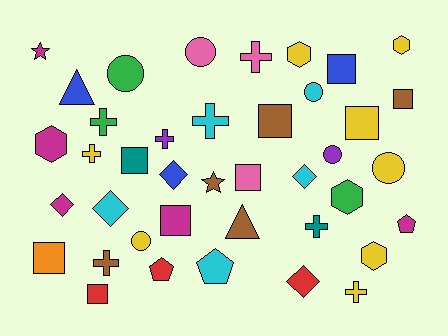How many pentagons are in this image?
There are 3 pentagons.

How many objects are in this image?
There are 40 objects.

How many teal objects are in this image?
There are 2 teal objects.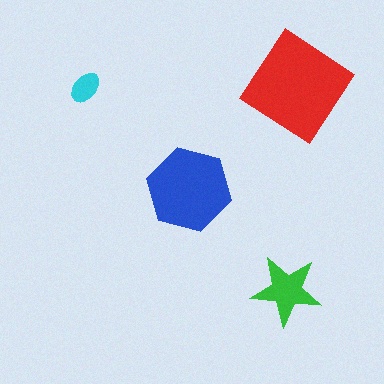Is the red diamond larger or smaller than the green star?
Larger.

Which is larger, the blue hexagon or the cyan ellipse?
The blue hexagon.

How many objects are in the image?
There are 4 objects in the image.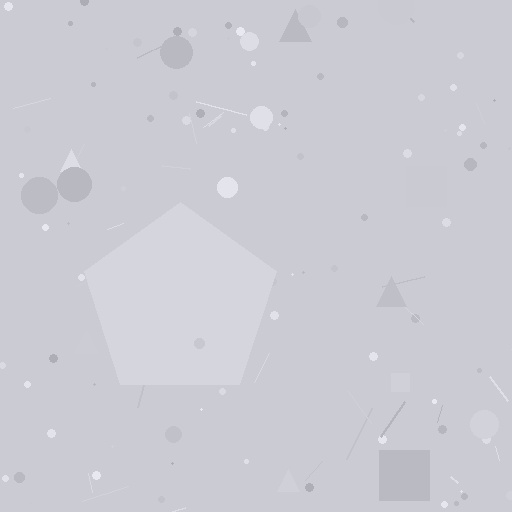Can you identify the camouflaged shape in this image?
The camouflaged shape is a pentagon.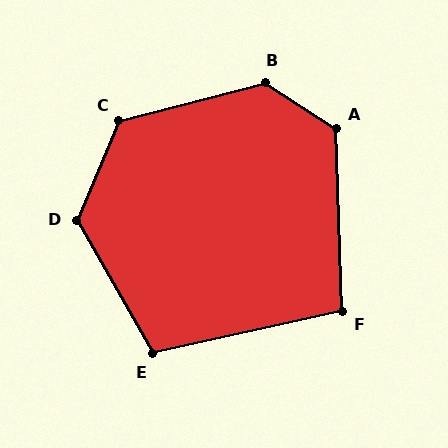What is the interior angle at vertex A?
Approximately 125 degrees (obtuse).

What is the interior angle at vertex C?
Approximately 128 degrees (obtuse).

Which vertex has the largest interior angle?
B, at approximately 132 degrees.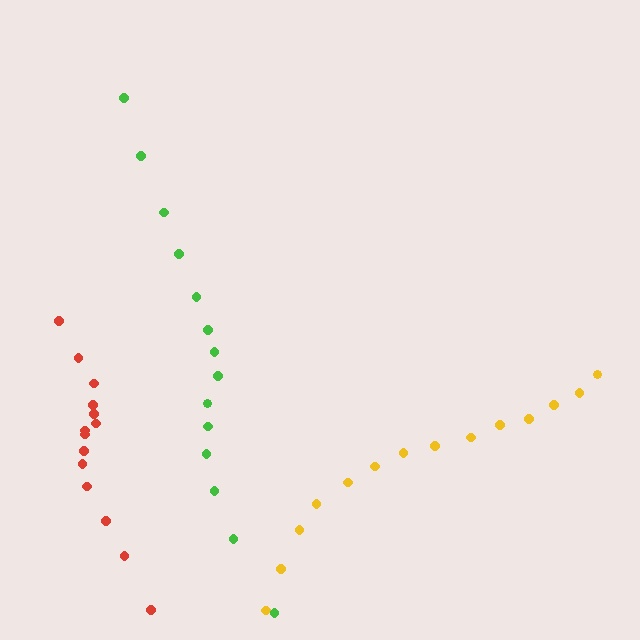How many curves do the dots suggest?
There are 3 distinct paths.